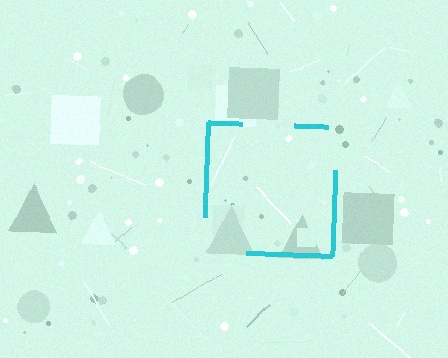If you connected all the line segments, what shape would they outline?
They would outline a square.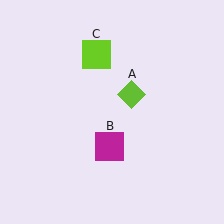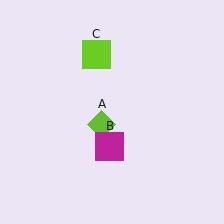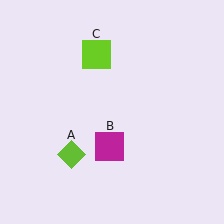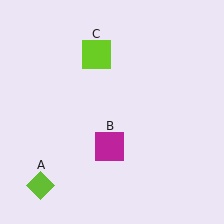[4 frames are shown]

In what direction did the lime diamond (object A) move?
The lime diamond (object A) moved down and to the left.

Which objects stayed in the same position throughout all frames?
Magenta square (object B) and lime square (object C) remained stationary.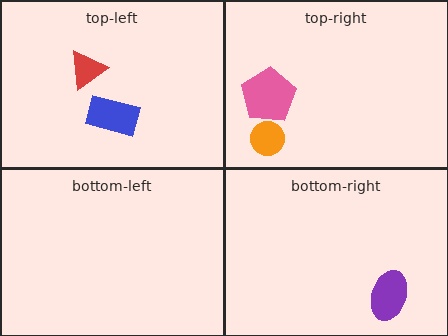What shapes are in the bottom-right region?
The purple ellipse.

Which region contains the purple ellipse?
The bottom-right region.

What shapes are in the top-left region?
The red triangle, the blue rectangle.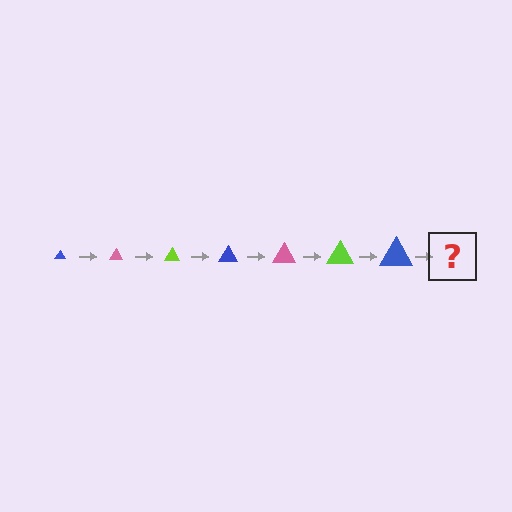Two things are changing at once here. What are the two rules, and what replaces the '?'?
The two rules are that the triangle grows larger each step and the color cycles through blue, pink, and lime. The '?' should be a pink triangle, larger than the previous one.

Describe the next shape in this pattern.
It should be a pink triangle, larger than the previous one.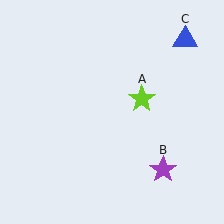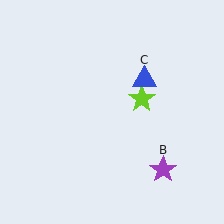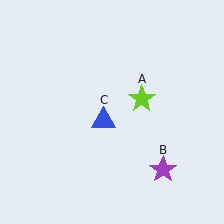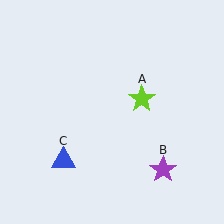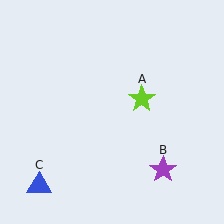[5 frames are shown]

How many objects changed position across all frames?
1 object changed position: blue triangle (object C).